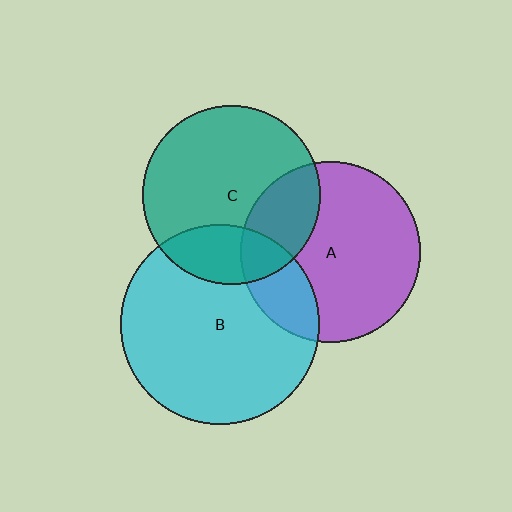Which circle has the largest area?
Circle B (cyan).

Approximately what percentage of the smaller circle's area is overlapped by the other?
Approximately 20%.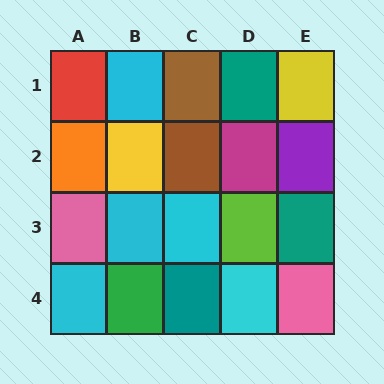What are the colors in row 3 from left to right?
Pink, cyan, cyan, lime, teal.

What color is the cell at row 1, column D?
Teal.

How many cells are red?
1 cell is red.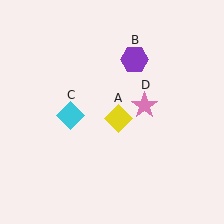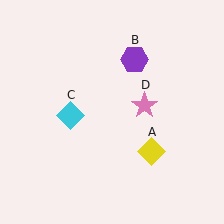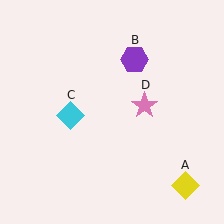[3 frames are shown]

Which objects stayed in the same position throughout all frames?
Purple hexagon (object B) and cyan diamond (object C) and pink star (object D) remained stationary.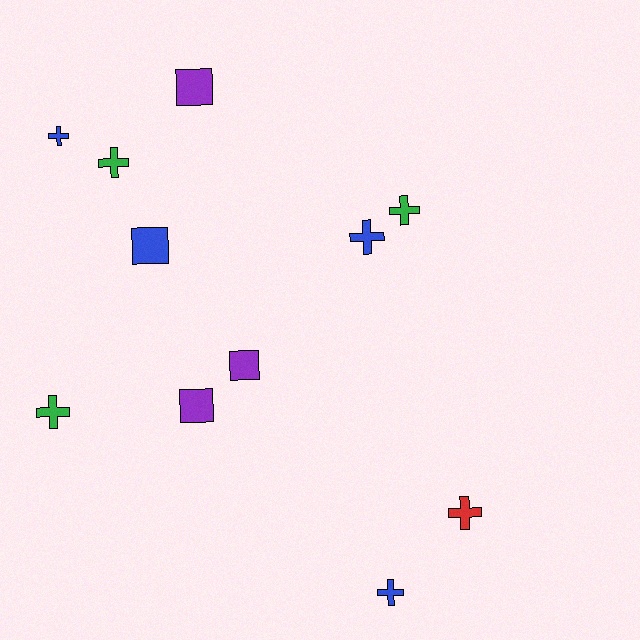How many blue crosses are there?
There are 3 blue crosses.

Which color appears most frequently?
Blue, with 4 objects.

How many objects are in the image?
There are 11 objects.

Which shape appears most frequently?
Cross, with 7 objects.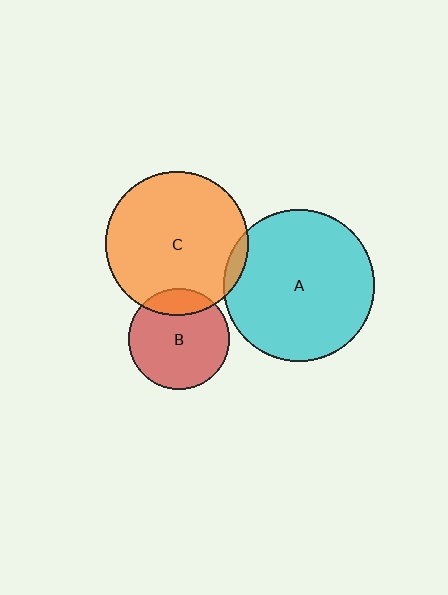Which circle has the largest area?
Circle A (cyan).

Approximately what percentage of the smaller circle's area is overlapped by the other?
Approximately 5%.